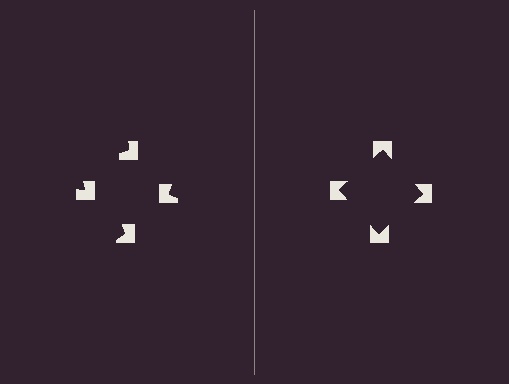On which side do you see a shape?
An illusory square appears on the right side. On the left side the wedge cuts are rotated, so no coherent shape forms.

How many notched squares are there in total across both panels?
8 — 4 on each side.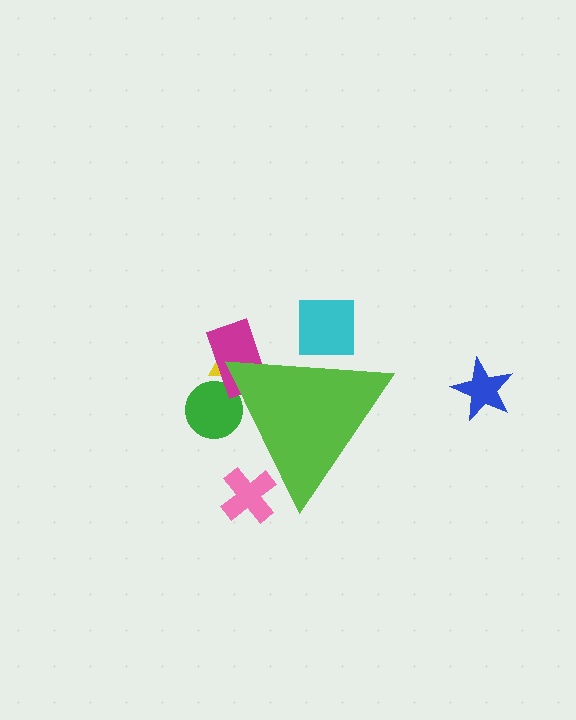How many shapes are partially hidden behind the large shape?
5 shapes are partially hidden.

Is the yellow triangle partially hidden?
Yes, the yellow triangle is partially hidden behind the lime triangle.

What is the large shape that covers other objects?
A lime triangle.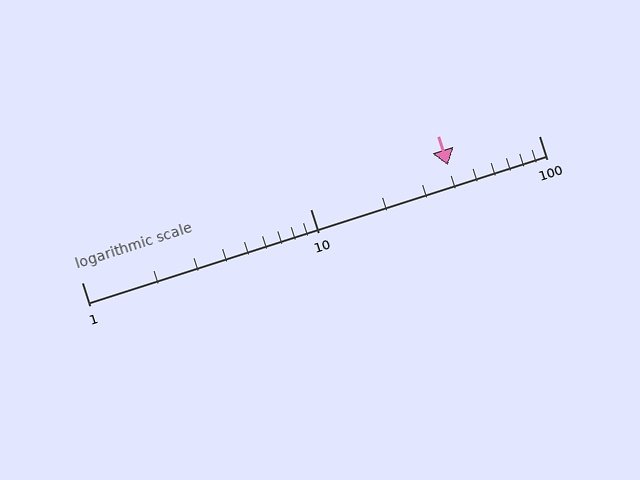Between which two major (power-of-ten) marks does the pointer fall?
The pointer is between 10 and 100.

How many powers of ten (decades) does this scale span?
The scale spans 2 decades, from 1 to 100.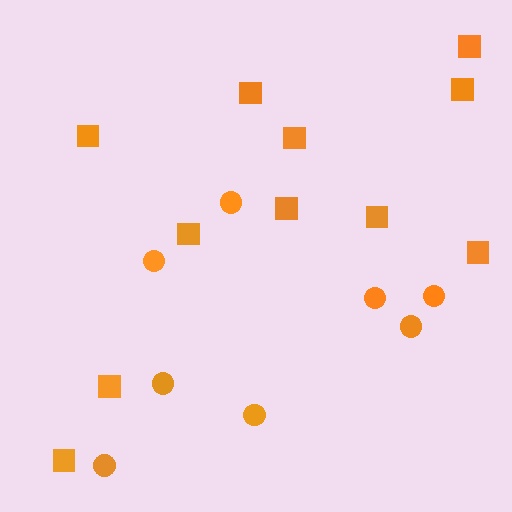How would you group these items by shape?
There are 2 groups: one group of circles (8) and one group of squares (11).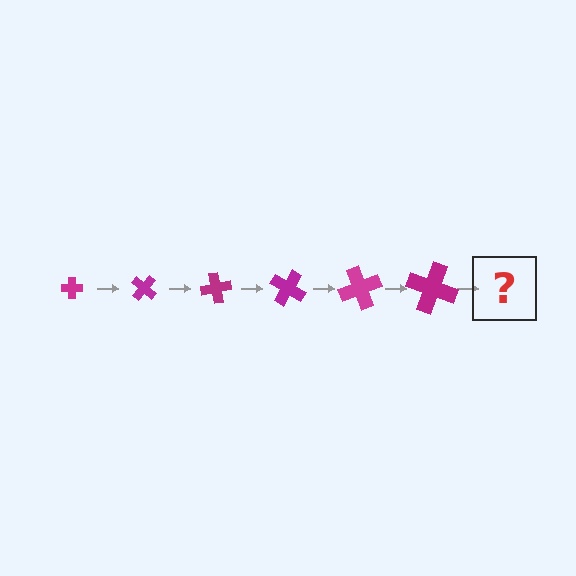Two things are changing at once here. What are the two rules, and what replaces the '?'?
The two rules are that the cross grows larger each step and it rotates 40 degrees each step. The '?' should be a cross, larger than the previous one and rotated 240 degrees from the start.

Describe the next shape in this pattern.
It should be a cross, larger than the previous one and rotated 240 degrees from the start.